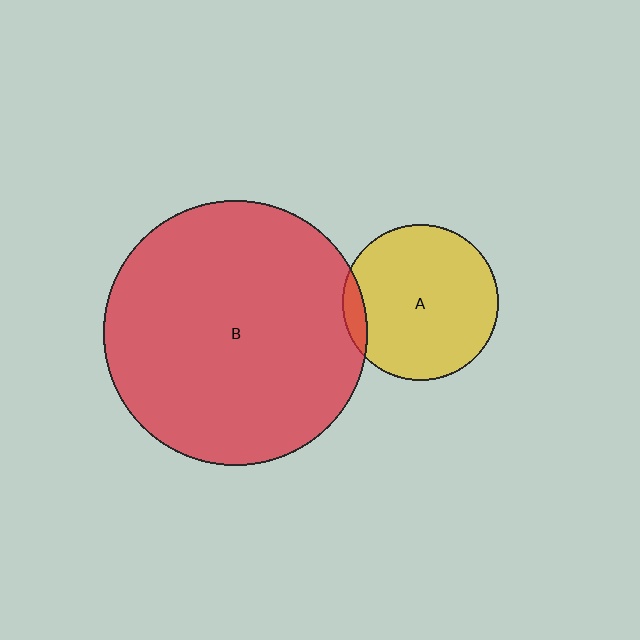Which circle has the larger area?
Circle B (red).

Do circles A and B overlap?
Yes.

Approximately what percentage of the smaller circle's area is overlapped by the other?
Approximately 10%.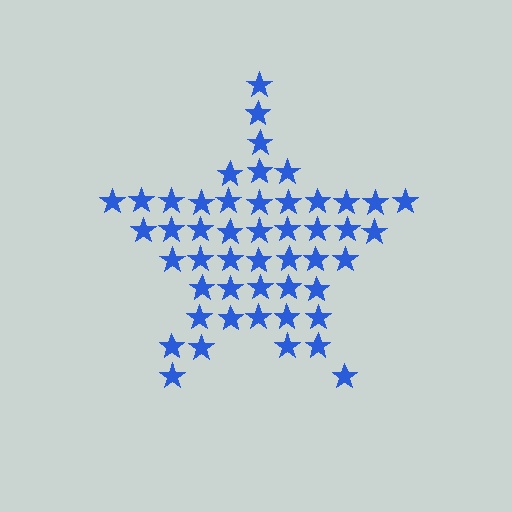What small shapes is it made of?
It is made of small stars.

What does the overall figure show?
The overall figure shows a star.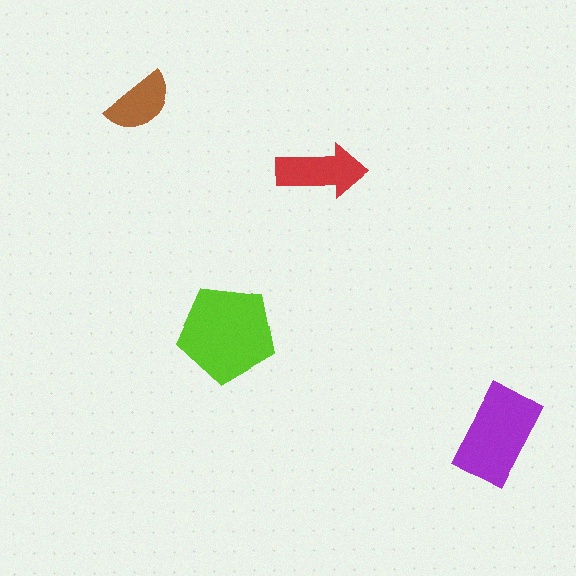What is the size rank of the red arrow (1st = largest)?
3rd.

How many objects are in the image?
There are 4 objects in the image.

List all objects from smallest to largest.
The brown semicircle, the red arrow, the purple rectangle, the lime pentagon.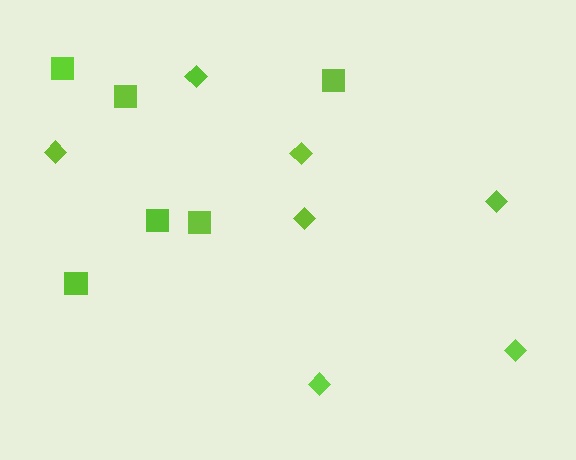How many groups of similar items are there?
There are 2 groups: one group of diamonds (7) and one group of squares (6).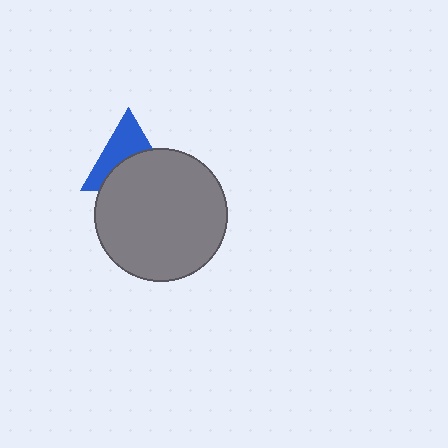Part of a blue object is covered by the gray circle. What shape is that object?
It is a triangle.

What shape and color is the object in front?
The object in front is a gray circle.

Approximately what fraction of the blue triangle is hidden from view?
Roughly 52% of the blue triangle is hidden behind the gray circle.